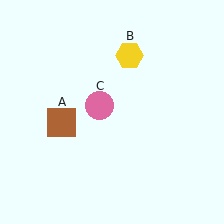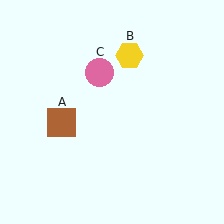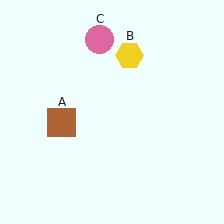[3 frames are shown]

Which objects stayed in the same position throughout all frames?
Brown square (object A) and yellow hexagon (object B) remained stationary.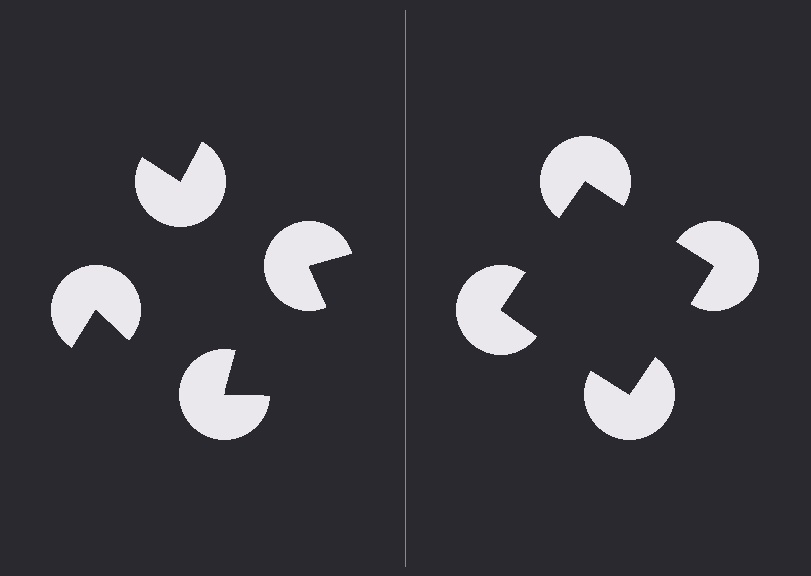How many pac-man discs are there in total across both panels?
8 — 4 on each side.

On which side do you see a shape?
An illusory square appears on the right side. On the left side the wedge cuts are rotated, so no coherent shape forms.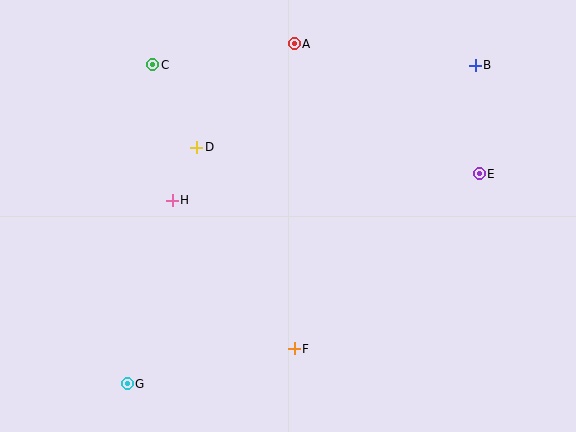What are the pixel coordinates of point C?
Point C is at (153, 65).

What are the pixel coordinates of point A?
Point A is at (294, 44).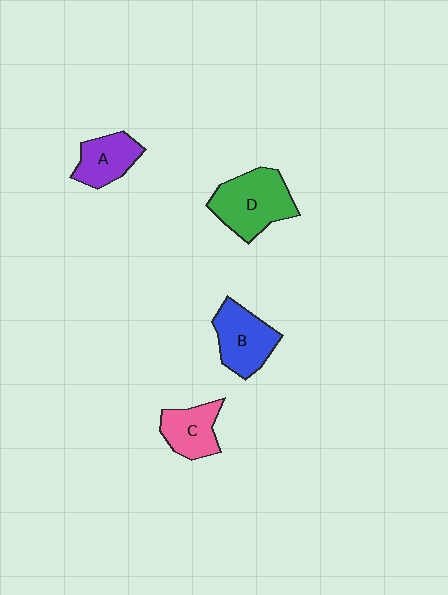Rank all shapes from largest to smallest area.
From largest to smallest: D (green), B (blue), C (pink), A (purple).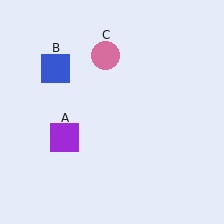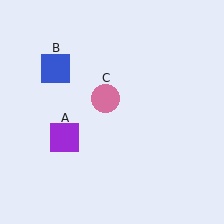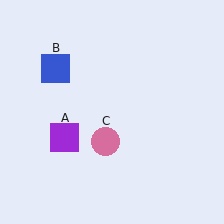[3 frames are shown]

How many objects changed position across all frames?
1 object changed position: pink circle (object C).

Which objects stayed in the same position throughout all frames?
Purple square (object A) and blue square (object B) remained stationary.